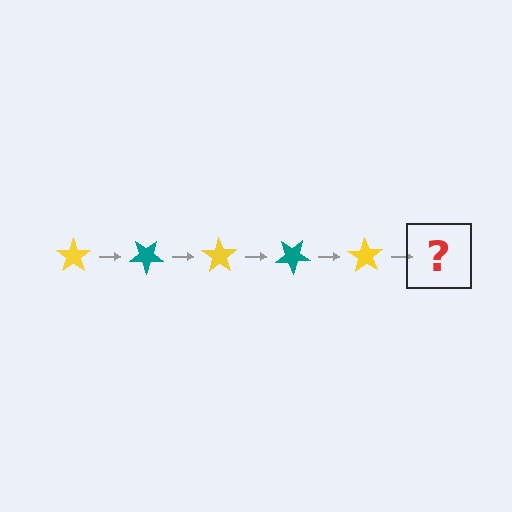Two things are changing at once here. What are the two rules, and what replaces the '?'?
The two rules are that it rotates 35 degrees each step and the color cycles through yellow and teal. The '?' should be a teal star, rotated 175 degrees from the start.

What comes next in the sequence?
The next element should be a teal star, rotated 175 degrees from the start.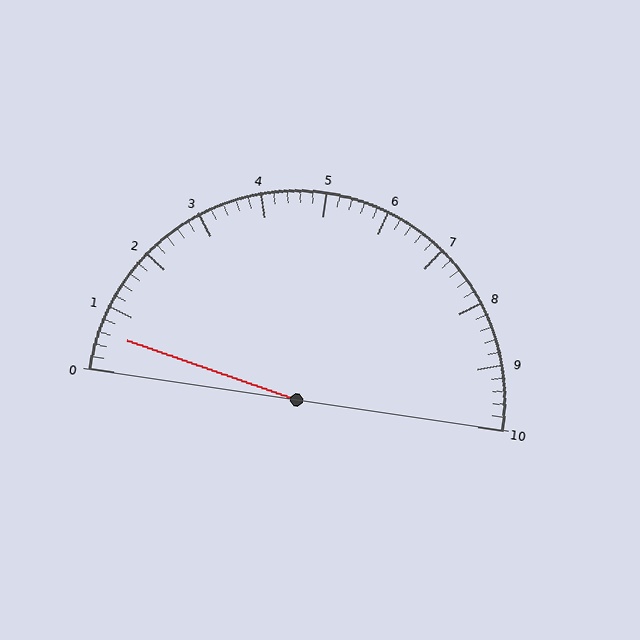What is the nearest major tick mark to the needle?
The nearest major tick mark is 1.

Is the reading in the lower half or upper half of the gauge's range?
The reading is in the lower half of the range (0 to 10).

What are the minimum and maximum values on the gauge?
The gauge ranges from 0 to 10.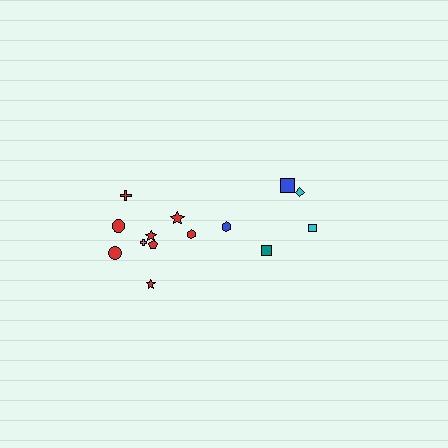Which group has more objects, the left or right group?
The left group.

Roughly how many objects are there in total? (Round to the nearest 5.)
Roughly 15 objects in total.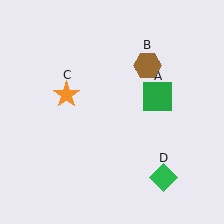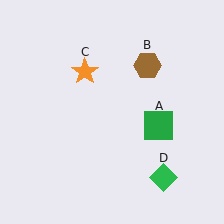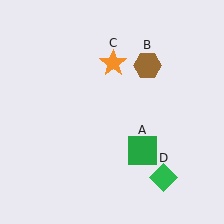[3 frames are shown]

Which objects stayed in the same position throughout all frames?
Brown hexagon (object B) and green diamond (object D) remained stationary.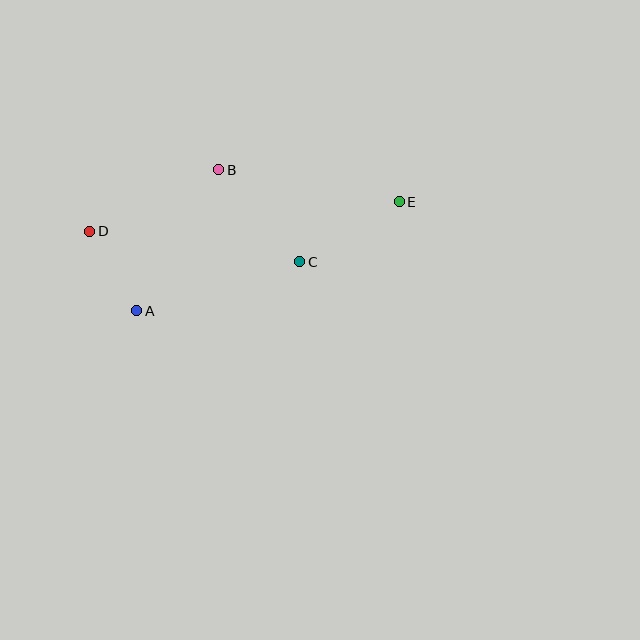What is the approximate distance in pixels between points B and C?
The distance between B and C is approximately 123 pixels.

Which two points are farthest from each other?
Points D and E are farthest from each other.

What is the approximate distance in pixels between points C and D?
The distance between C and D is approximately 213 pixels.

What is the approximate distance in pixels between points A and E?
The distance between A and E is approximately 285 pixels.